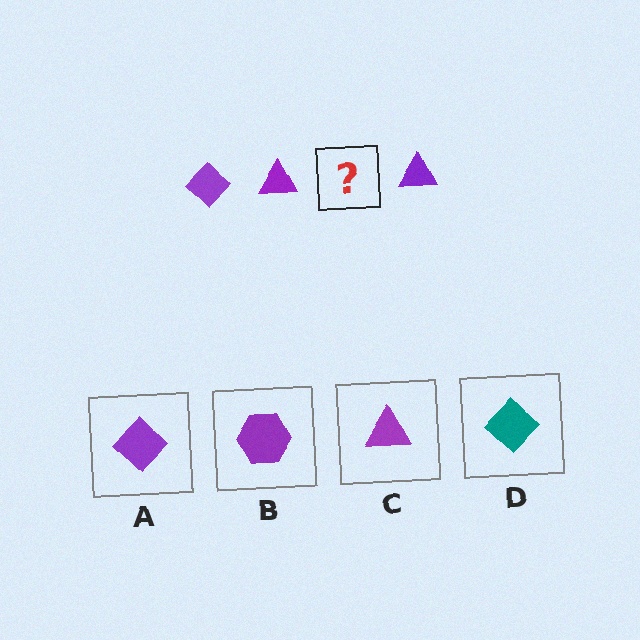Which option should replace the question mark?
Option A.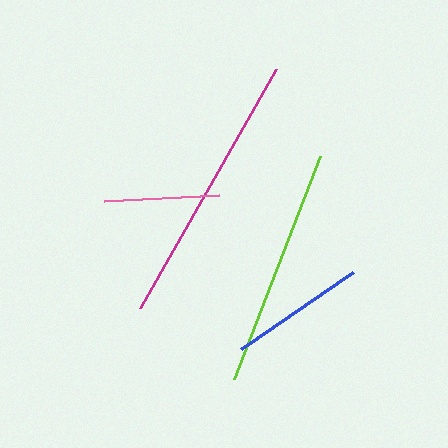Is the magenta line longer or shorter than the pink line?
The magenta line is longer than the pink line.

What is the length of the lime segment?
The lime segment is approximately 239 pixels long.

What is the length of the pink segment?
The pink segment is approximately 115 pixels long.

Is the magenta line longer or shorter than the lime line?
The magenta line is longer than the lime line.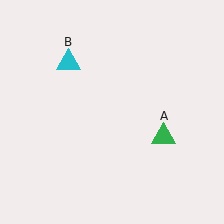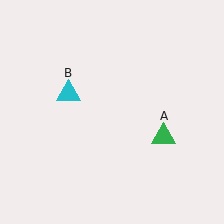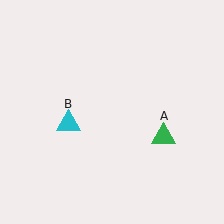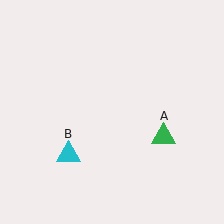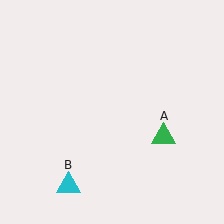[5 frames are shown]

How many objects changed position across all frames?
1 object changed position: cyan triangle (object B).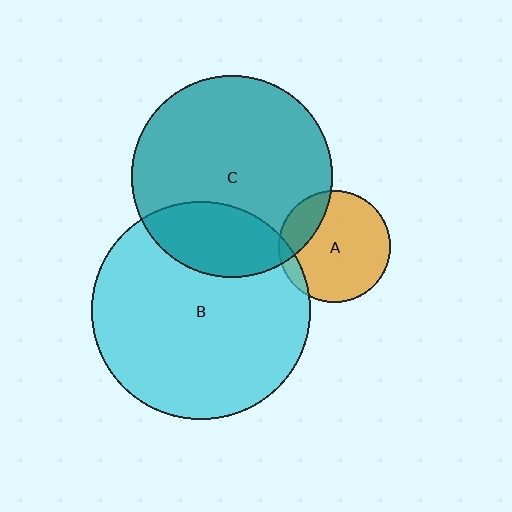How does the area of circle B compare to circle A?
Approximately 3.7 times.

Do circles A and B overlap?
Yes.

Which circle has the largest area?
Circle B (cyan).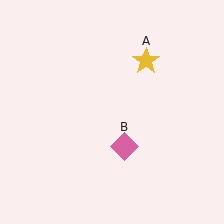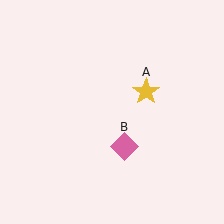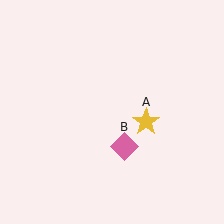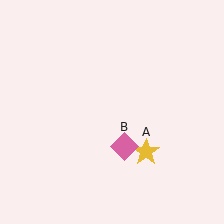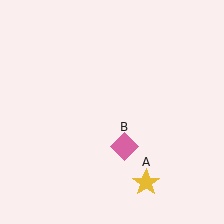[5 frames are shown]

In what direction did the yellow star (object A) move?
The yellow star (object A) moved down.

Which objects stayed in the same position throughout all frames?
Pink diamond (object B) remained stationary.